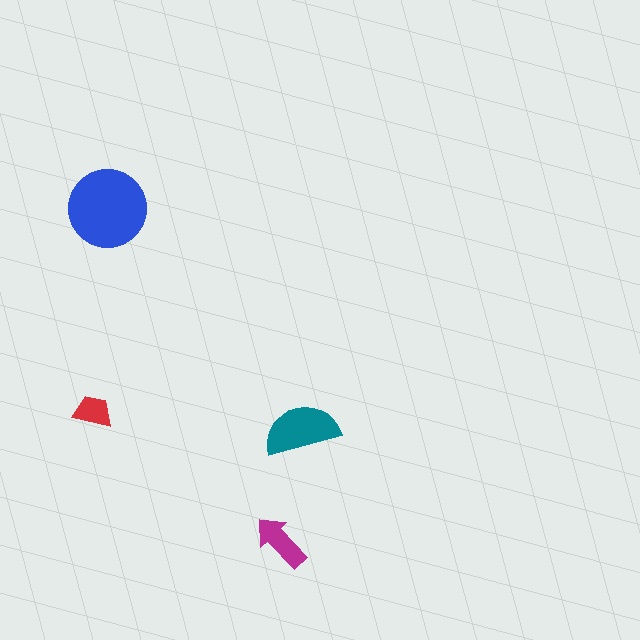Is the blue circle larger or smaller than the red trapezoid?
Larger.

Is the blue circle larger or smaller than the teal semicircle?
Larger.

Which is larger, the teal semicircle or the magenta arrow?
The teal semicircle.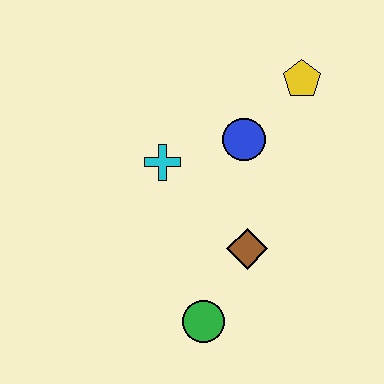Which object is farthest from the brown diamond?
The yellow pentagon is farthest from the brown diamond.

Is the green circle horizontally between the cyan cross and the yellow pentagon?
Yes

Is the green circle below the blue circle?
Yes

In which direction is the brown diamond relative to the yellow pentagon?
The brown diamond is below the yellow pentagon.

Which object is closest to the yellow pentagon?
The blue circle is closest to the yellow pentagon.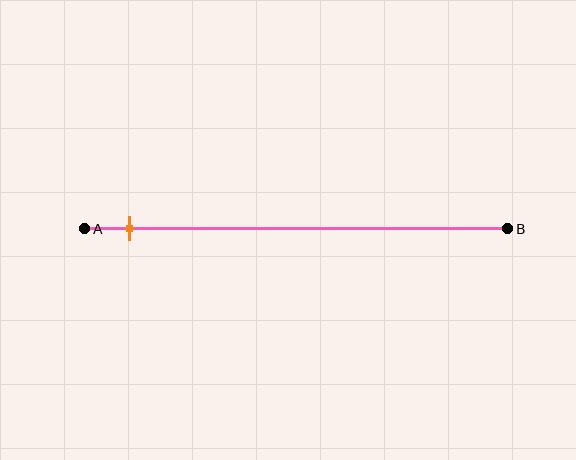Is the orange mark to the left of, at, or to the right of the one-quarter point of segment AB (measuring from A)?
The orange mark is to the left of the one-quarter point of segment AB.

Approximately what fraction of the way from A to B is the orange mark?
The orange mark is approximately 10% of the way from A to B.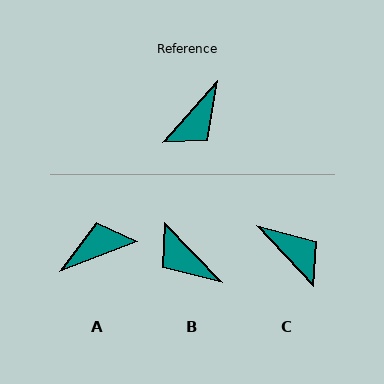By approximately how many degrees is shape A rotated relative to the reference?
Approximately 153 degrees counter-clockwise.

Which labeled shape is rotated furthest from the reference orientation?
A, about 153 degrees away.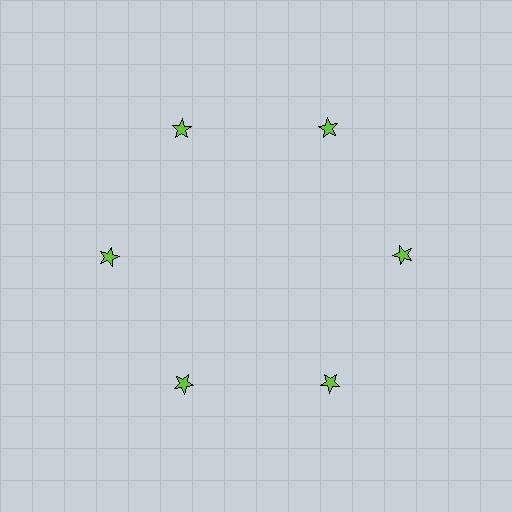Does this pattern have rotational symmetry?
Yes, this pattern has 6-fold rotational symmetry. It looks the same after rotating 60 degrees around the center.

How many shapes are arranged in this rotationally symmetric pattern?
There are 6 shapes, arranged in 6 groups of 1.